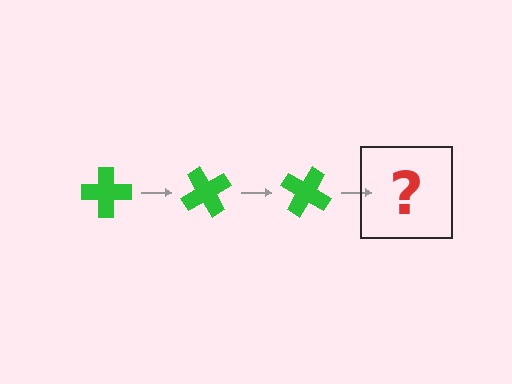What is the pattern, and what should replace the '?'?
The pattern is that the cross rotates 60 degrees each step. The '?' should be a green cross rotated 180 degrees.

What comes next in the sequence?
The next element should be a green cross rotated 180 degrees.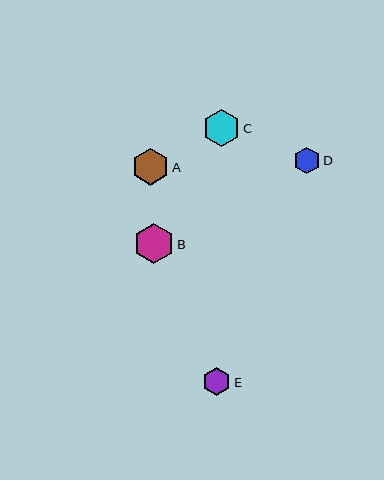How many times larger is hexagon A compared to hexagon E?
Hexagon A is approximately 1.3 times the size of hexagon E.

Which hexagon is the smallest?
Hexagon D is the smallest with a size of approximately 27 pixels.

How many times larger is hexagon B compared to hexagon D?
Hexagon B is approximately 1.5 times the size of hexagon D.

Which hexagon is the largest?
Hexagon B is the largest with a size of approximately 40 pixels.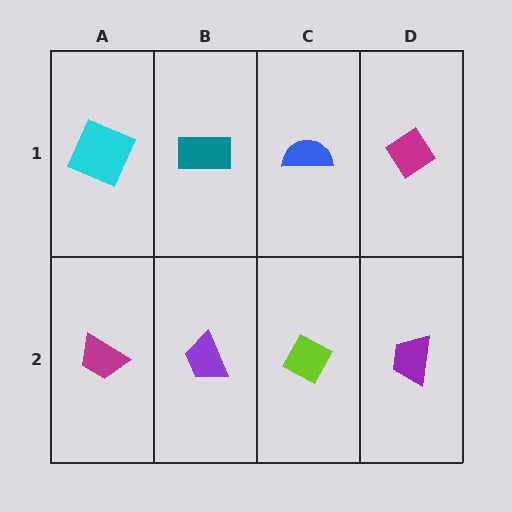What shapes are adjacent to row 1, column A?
A magenta trapezoid (row 2, column A), a teal rectangle (row 1, column B).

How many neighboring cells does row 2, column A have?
2.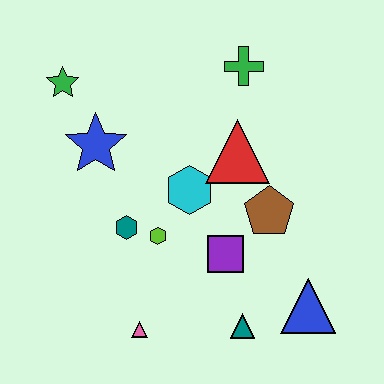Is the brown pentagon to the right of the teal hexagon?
Yes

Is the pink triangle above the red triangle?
No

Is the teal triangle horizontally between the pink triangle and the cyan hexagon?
No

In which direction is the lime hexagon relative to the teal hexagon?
The lime hexagon is to the right of the teal hexagon.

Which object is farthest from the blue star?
The blue triangle is farthest from the blue star.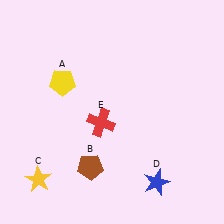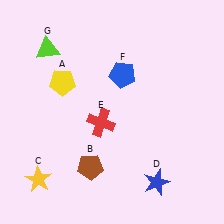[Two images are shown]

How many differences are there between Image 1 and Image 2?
There are 2 differences between the two images.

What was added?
A blue pentagon (F), a lime triangle (G) were added in Image 2.